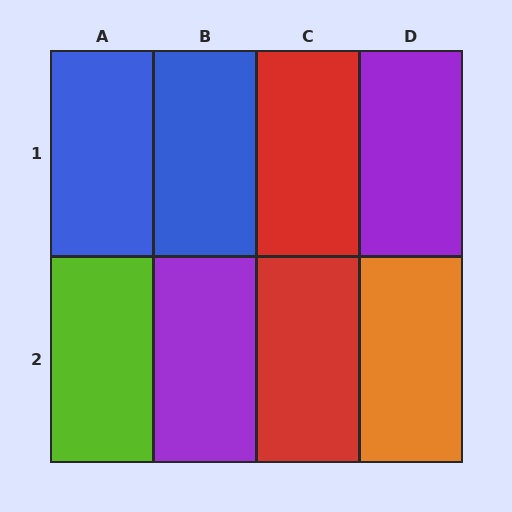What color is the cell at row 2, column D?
Orange.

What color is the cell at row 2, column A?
Lime.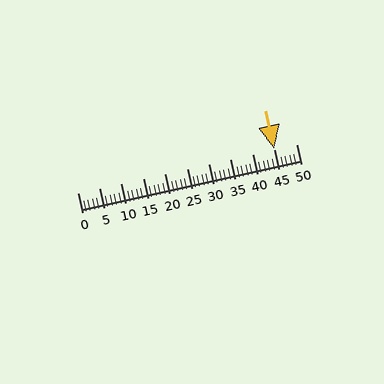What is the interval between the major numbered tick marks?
The major tick marks are spaced 5 units apart.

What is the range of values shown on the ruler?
The ruler shows values from 0 to 50.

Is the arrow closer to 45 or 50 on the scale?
The arrow is closer to 45.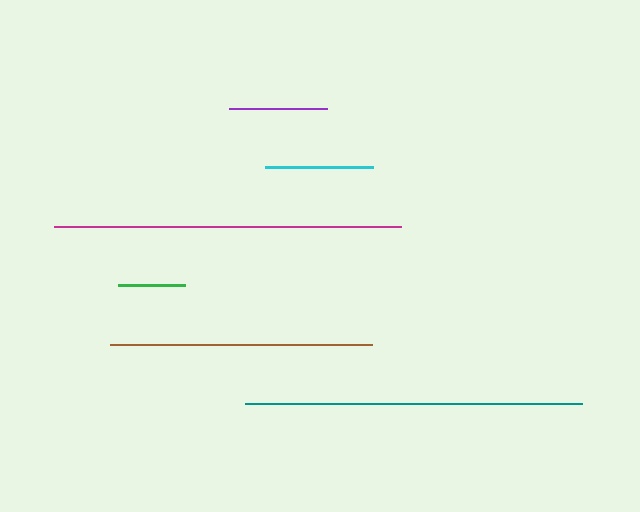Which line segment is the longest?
The magenta line is the longest at approximately 347 pixels.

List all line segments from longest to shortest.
From longest to shortest: magenta, teal, brown, cyan, purple, green.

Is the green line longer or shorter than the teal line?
The teal line is longer than the green line.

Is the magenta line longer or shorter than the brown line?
The magenta line is longer than the brown line.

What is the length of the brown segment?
The brown segment is approximately 262 pixels long.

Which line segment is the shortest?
The green line is the shortest at approximately 67 pixels.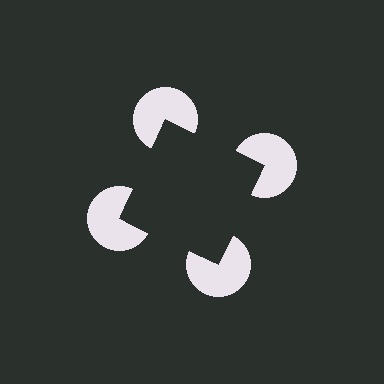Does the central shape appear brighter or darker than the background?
It typically appears slightly darker than the background, even though no actual brightness change is drawn.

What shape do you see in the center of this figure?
An illusory square — its edges are inferred from the aligned wedge cuts in the pac-man discs, not physically drawn.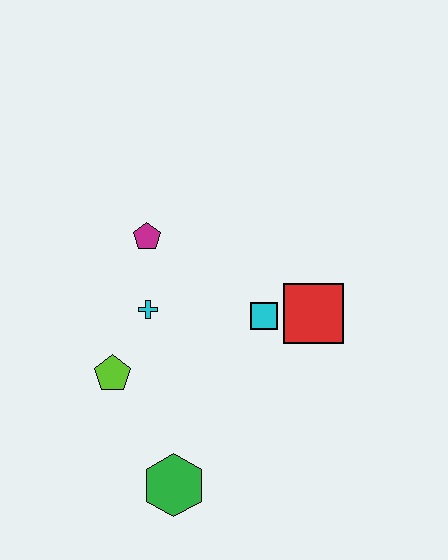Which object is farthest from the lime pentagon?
The red square is farthest from the lime pentagon.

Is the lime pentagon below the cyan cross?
Yes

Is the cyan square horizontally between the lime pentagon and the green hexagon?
No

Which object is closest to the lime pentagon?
The cyan cross is closest to the lime pentagon.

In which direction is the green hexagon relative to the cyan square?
The green hexagon is below the cyan square.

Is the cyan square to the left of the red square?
Yes